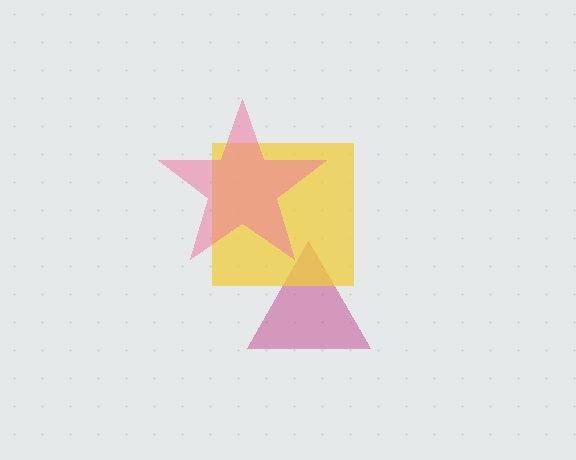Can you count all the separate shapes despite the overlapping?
Yes, there are 3 separate shapes.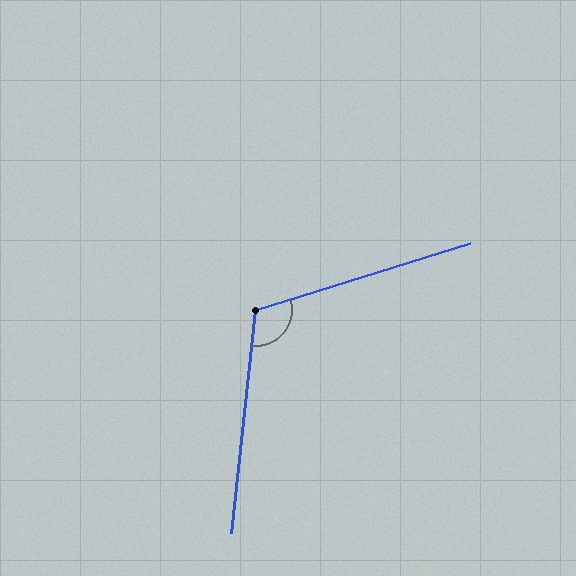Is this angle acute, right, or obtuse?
It is obtuse.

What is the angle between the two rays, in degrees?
Approximately 113 degrees.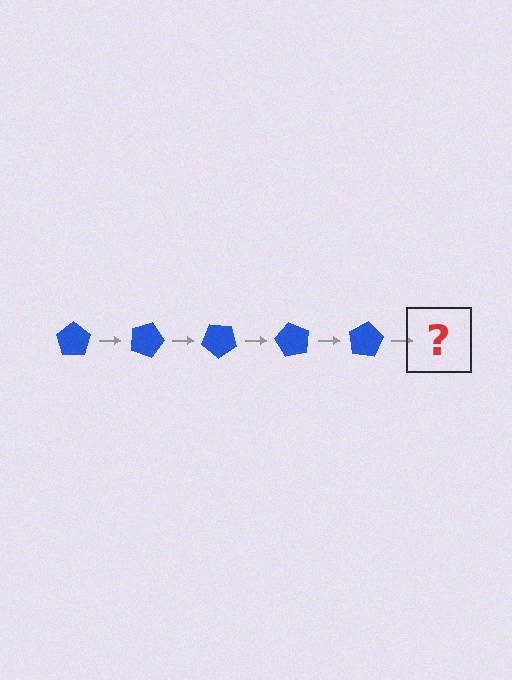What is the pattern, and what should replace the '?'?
The pattern is that the pentagon rotates 20 degrees each step. The '?' should be a blue pentagon rotated 100 degrees.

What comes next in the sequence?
The next element should be a blue pentagon rotated 100 degrees.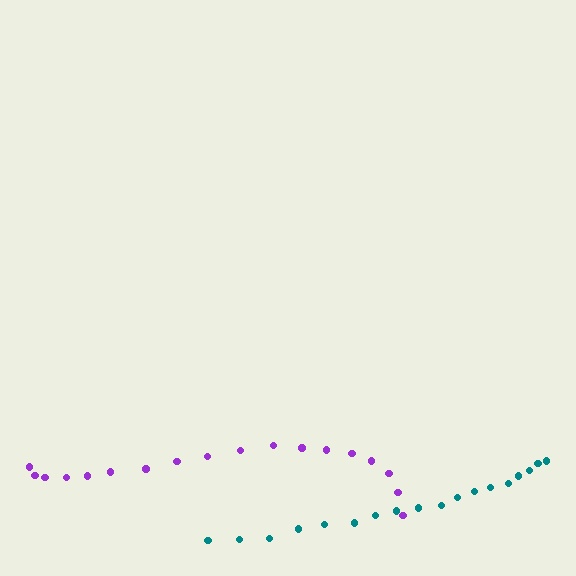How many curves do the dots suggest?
There are 2 distinct paths.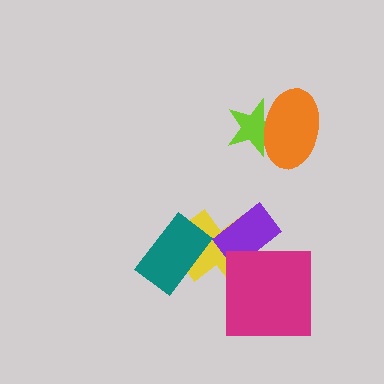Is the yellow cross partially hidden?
Yes, it is partially covered by another shape.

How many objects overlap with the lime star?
1 object overlaps with the lime star.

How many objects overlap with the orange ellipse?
1 object overlaps with the orange ellipse.